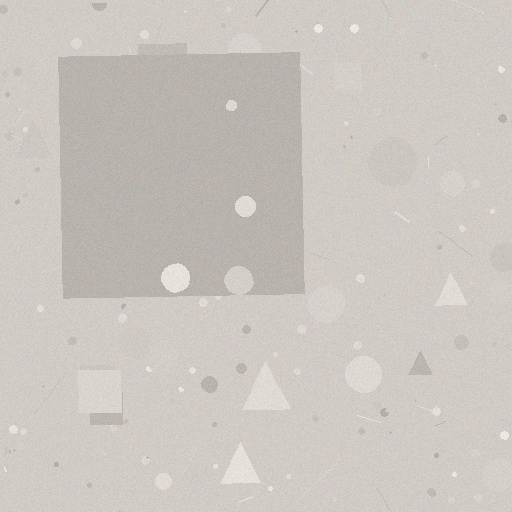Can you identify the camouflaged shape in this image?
The camouflaged shape is a square.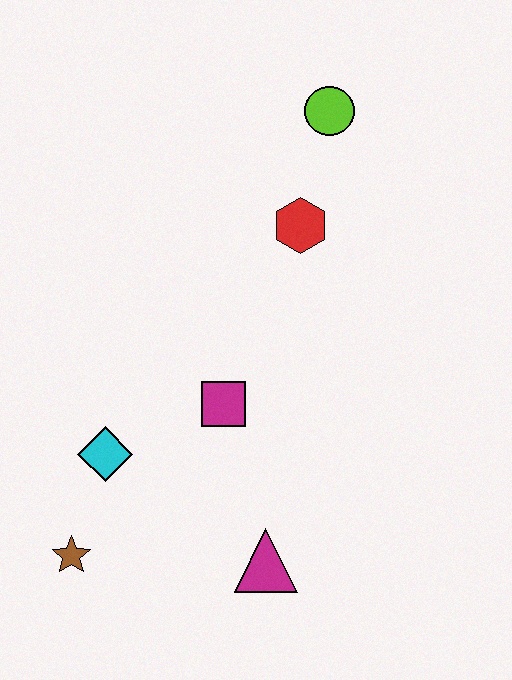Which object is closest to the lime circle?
The red hexagon is closest to the lime circle.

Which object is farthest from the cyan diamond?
The lime circle is farthest from the cyan diamond.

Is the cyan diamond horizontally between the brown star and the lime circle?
Yes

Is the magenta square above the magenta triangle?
Yes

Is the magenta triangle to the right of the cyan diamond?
Yes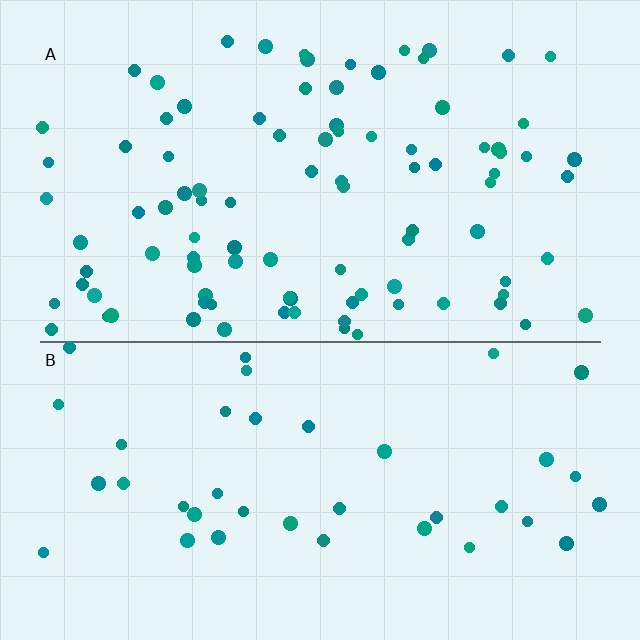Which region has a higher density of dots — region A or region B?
A (the top).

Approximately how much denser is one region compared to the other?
Approximately 2.5× — region A over region B.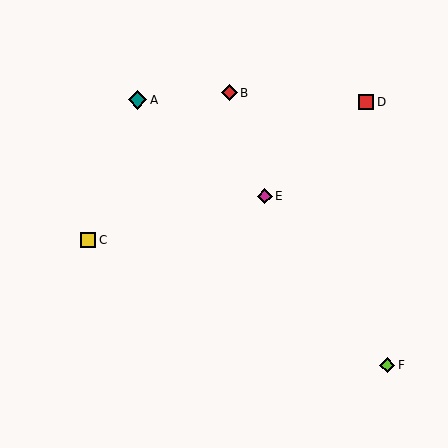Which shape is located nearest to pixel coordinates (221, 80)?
The red diamond (labeled B) at (230, 93) is nearest to that location.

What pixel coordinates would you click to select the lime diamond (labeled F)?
Click at (387, 365) to select the lime diamond F.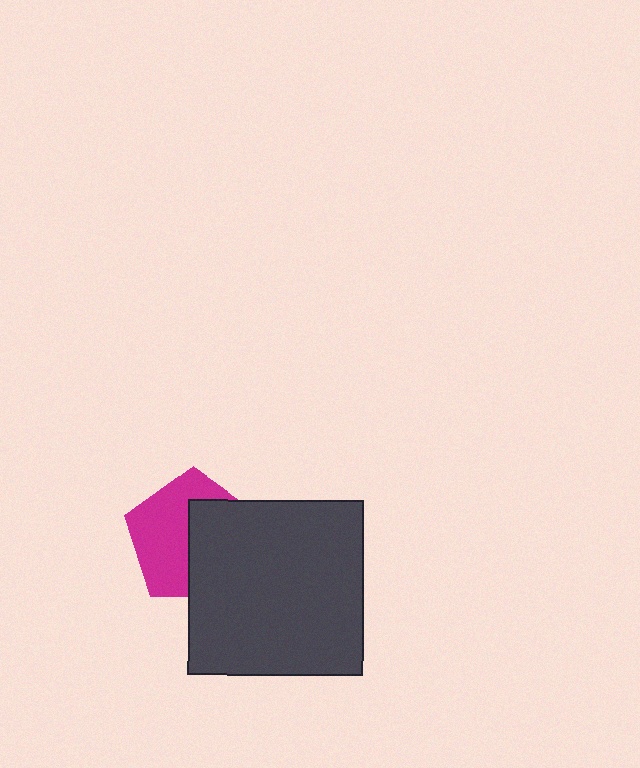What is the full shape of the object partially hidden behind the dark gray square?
The partially hidden object is a magenta pentagon.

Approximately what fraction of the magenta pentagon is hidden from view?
Roughly 48% of the magenta pentagon is hidden behind the dark gray square.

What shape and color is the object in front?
The object in front is a dark gray square.